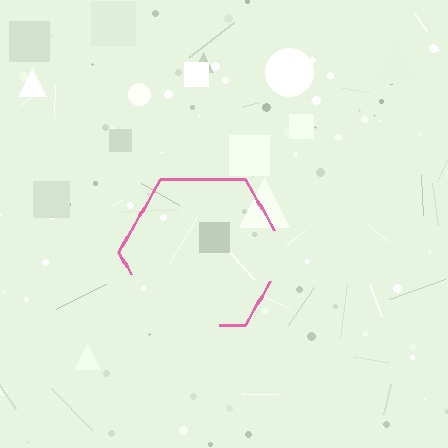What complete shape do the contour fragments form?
The contour fragments form a hexagon.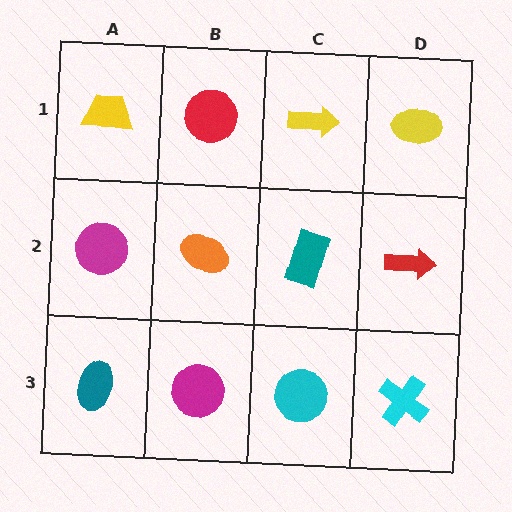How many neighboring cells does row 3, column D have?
2.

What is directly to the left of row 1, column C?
A red circle.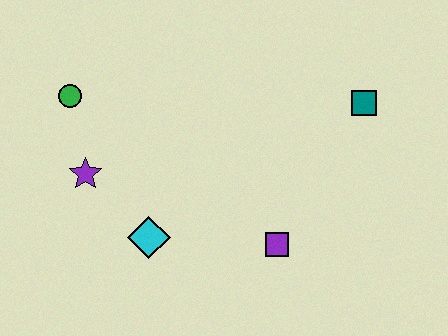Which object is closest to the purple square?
The cyan diamond is closest to the purple square.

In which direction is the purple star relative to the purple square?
The purple star is to the left of the purple square.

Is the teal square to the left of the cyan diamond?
No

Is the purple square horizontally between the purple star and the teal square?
Yes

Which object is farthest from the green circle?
The teal square is farthest from the green circle.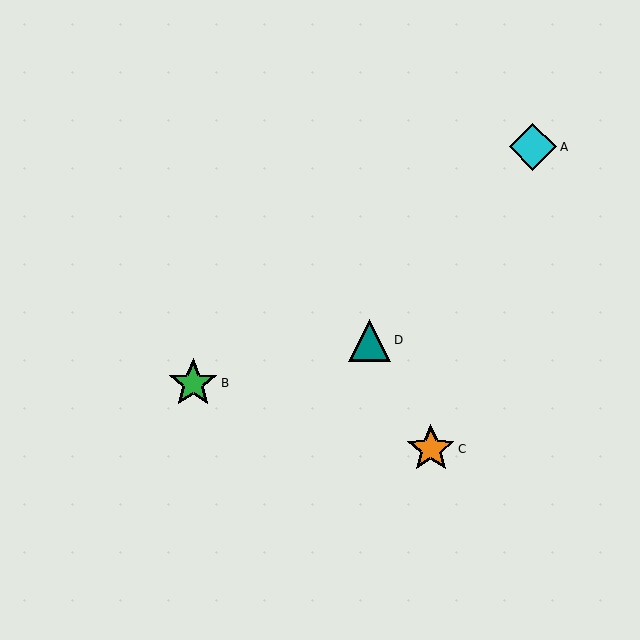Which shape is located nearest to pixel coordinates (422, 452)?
The orange star (labeled C) at (431, 449) is nearest to that location.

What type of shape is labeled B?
Shape B is a green star.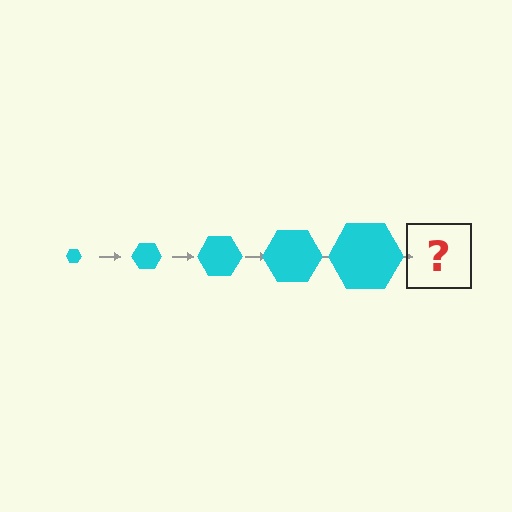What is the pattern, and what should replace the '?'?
The pattern is that the hexagon gets progressively larger each step. The '?' should be a cyan hexagon, larger than the previous one.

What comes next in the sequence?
The next element should be a cyan hexagon, larger than the previous one.